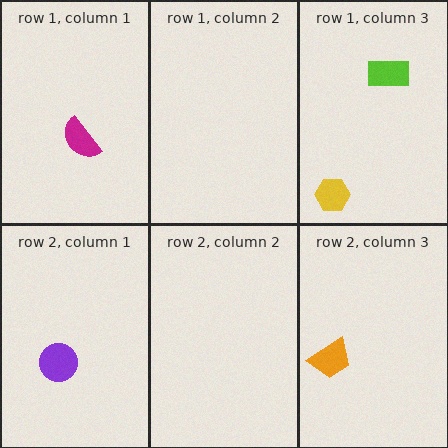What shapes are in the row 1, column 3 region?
The lime rectangle, the yellow hexagon.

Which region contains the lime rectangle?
The row 1, column 3 region.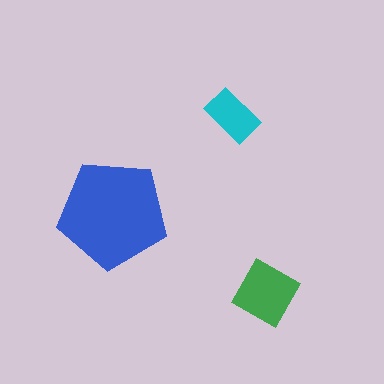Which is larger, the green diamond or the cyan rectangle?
The green diamond.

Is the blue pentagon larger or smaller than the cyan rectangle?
Larger.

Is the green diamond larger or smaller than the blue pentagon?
Smaller.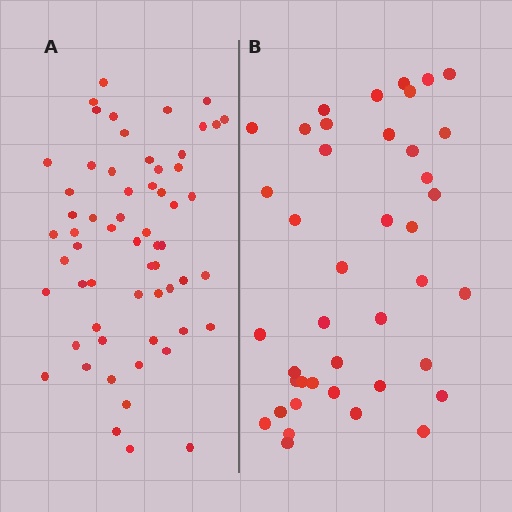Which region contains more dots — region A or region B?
Region A (the left region) has more dots.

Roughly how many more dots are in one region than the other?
Region A has approximately 20 more dots than region B.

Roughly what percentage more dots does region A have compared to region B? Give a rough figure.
About 45% more.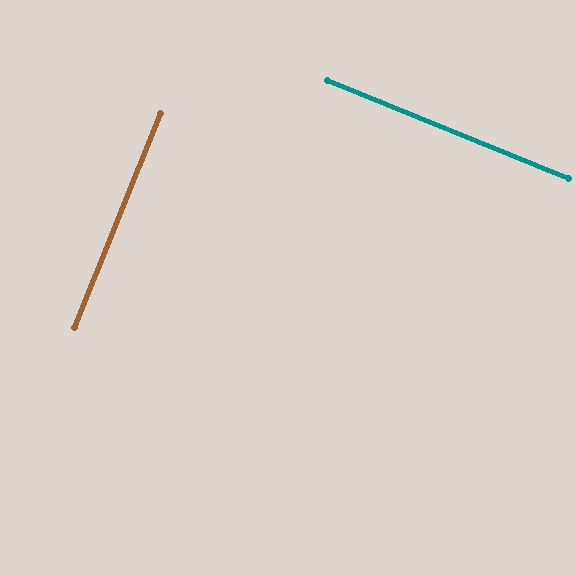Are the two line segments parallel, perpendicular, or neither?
Perpendicular — they meet at approximately 90°.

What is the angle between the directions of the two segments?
Approximately 90 degrees.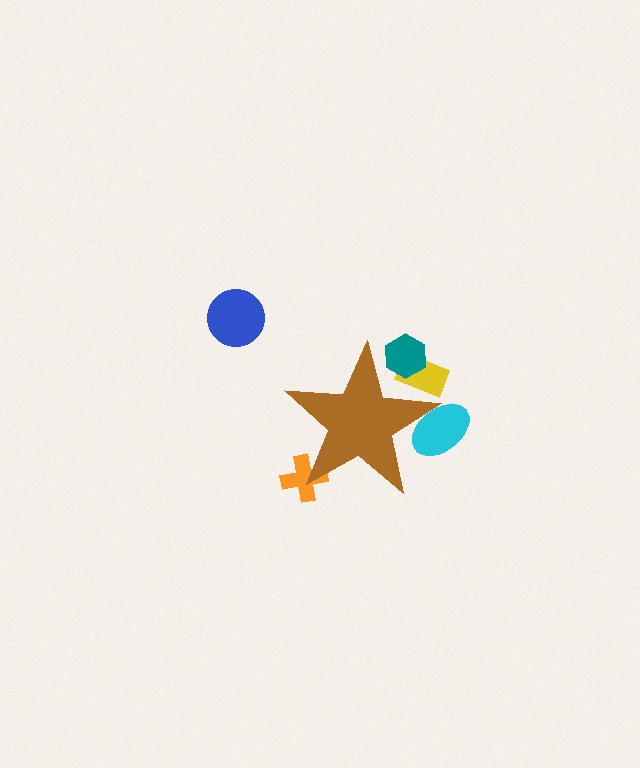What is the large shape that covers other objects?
A brown star.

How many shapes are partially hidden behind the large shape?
4 shapes are partially hidden.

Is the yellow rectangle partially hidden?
Yes, the yellow rectangle is partially hidden behind the brown star.